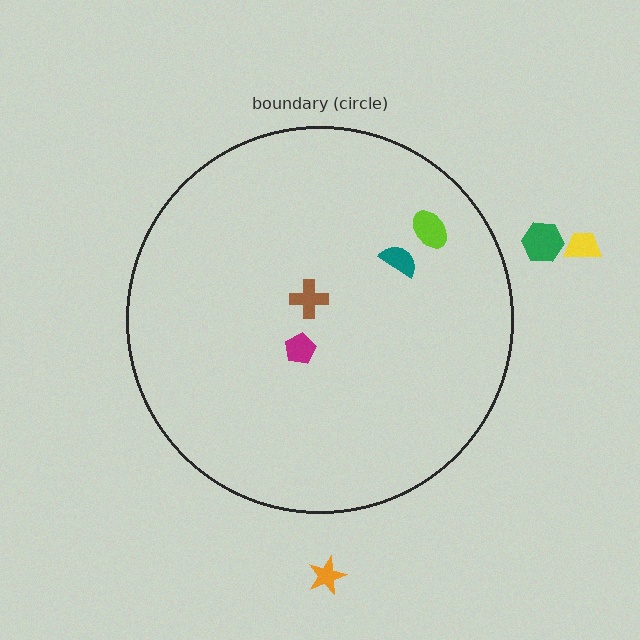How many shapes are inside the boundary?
4 inside, 3 outside.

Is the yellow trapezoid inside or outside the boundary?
Outside.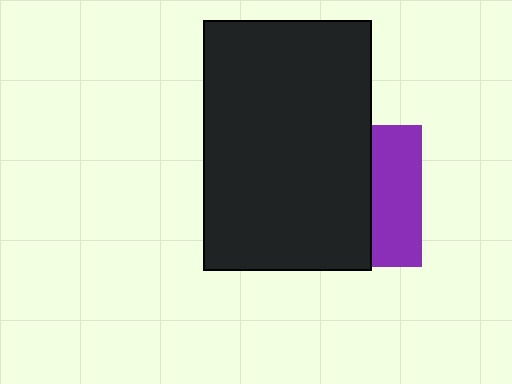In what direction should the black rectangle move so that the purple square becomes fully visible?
The black rectangle should move left. That is the shortest direction to clear the overlap and leave the purple square fully visible.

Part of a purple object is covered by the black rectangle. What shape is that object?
It is a square.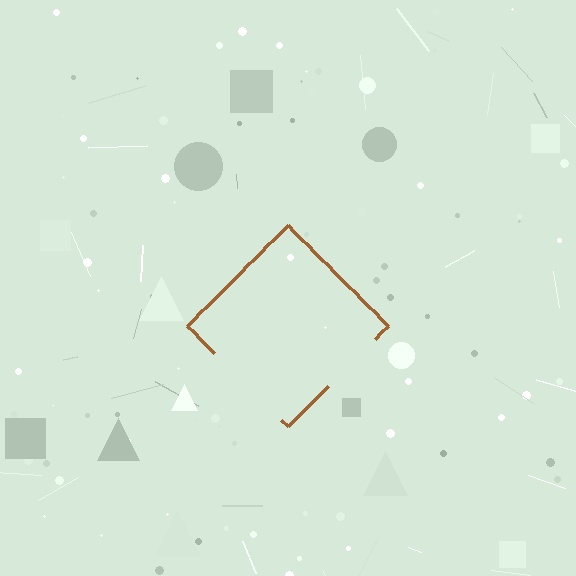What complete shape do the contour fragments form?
The contour fragments form a diamond.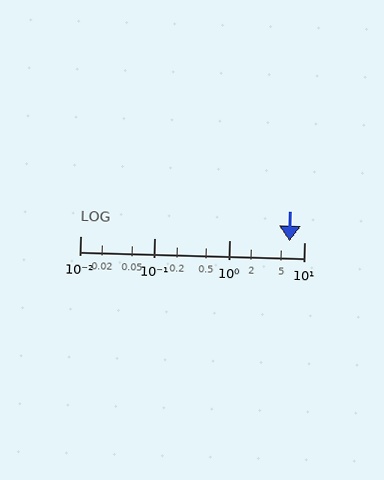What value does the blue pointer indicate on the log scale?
The pointer indicates approximately 6.3.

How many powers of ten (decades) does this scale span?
The scale spans 3 decades, from 0.01 to 10.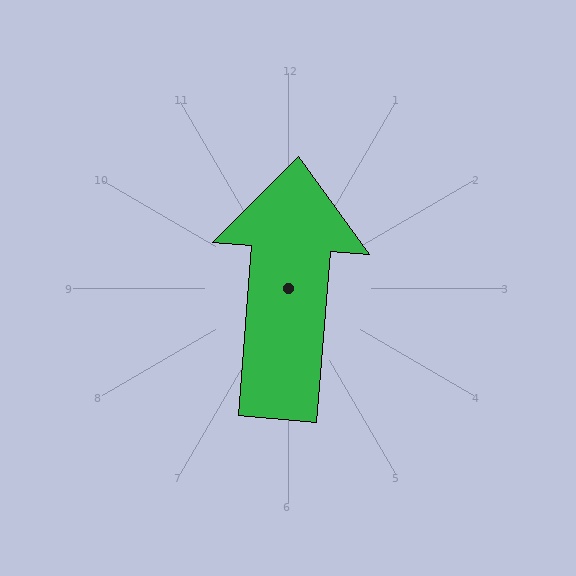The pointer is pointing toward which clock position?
Roughly 12 o'clock.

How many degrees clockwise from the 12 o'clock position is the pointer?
Approximately 5 degrees.